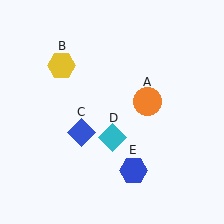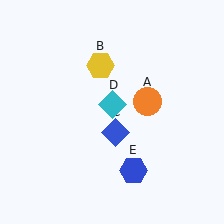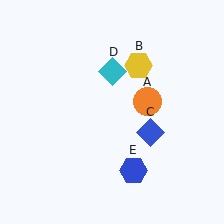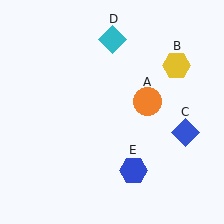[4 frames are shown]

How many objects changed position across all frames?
3 objects changed position: yellow hexagon (object B), blue diamond (object C), cyan diamond (object D).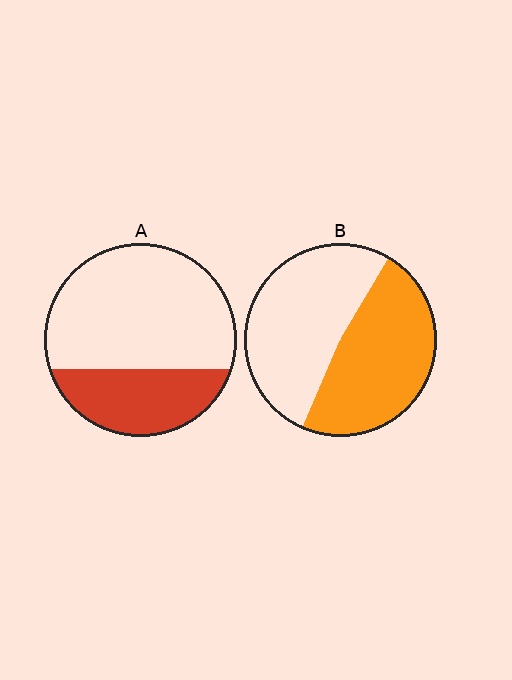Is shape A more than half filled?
No.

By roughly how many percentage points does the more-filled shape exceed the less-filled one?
By roughly 15 percentage points (B over A).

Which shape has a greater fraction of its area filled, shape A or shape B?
Shape B.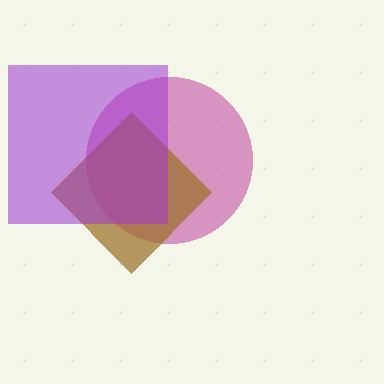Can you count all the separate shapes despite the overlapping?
Yes, there are 3 separate shapes.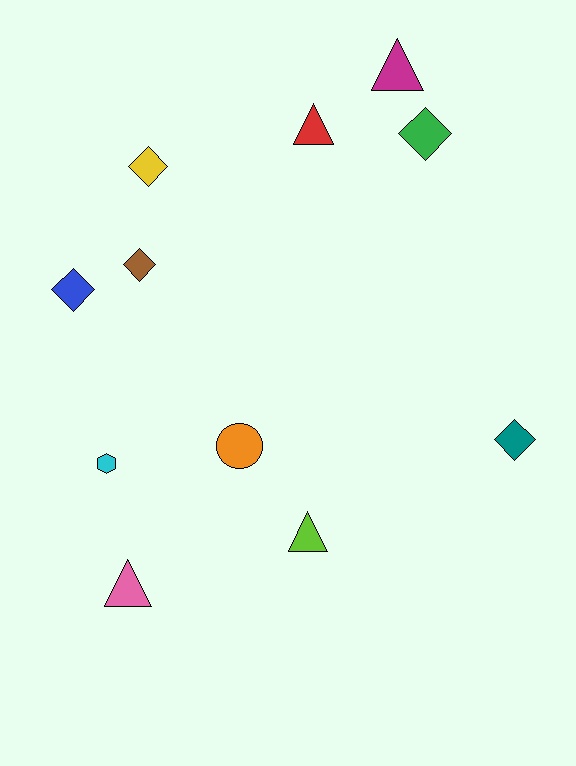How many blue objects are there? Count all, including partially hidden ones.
There is 1 blue object.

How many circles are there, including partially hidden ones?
There is 1 circle.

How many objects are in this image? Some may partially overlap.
There are 11 objects.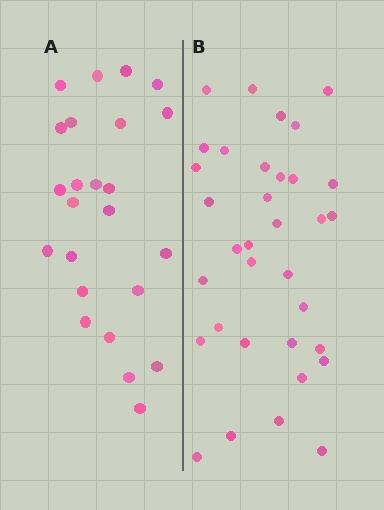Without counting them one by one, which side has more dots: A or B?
Region B (the right region) has more dots.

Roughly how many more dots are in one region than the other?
Region B has roughly 10 or so more dots than region A.